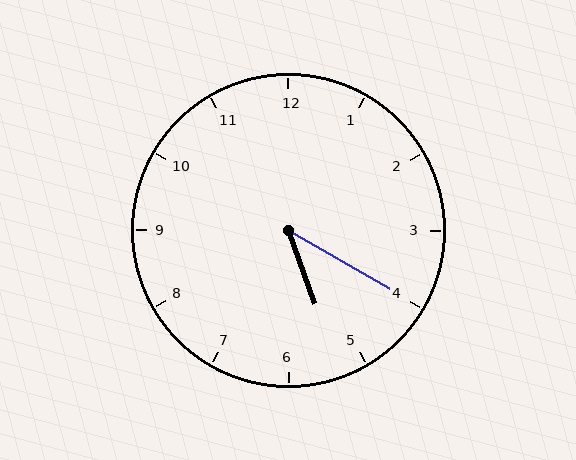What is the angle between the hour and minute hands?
Approximately 40 degrees.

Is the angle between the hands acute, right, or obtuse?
It is acute.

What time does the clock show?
5:20.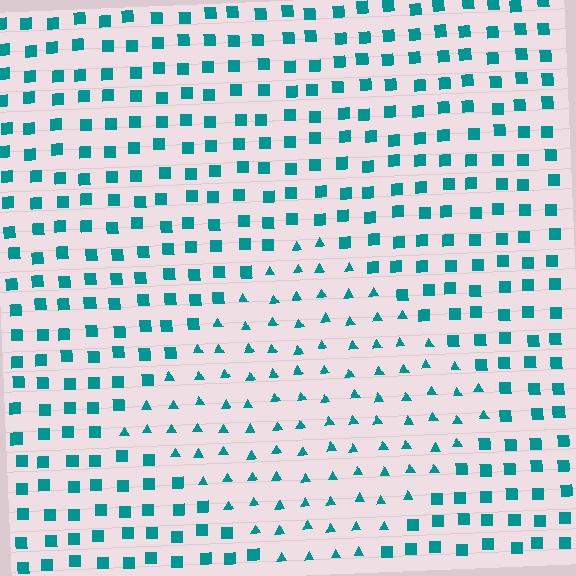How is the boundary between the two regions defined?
The boundary is defined by a change in element shape: triangles inside vs. squares outside. All elements share the same color and spacing.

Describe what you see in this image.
The image is filled with small teal elements arranged in a uniform grid. A diamond-shaped region contains triangles, while the surrounding area contains squares. The boundary is defined purely by the change in element shape.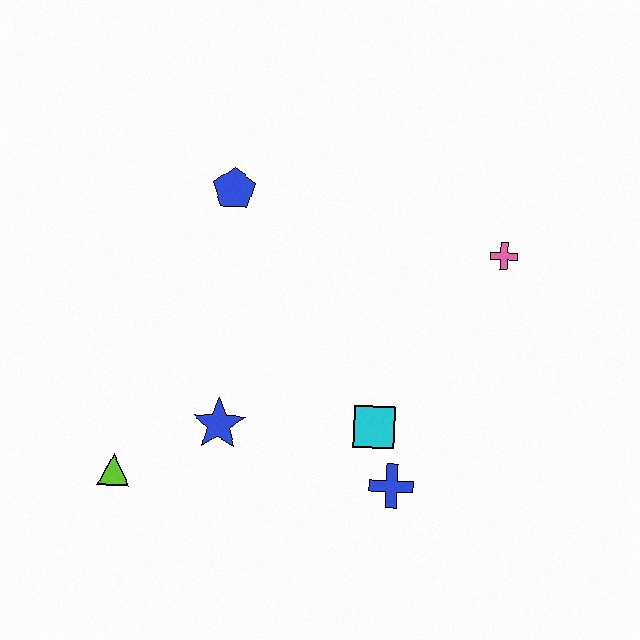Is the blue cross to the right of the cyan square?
Yes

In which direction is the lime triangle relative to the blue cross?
The lime triangle is to the left of the blue cross.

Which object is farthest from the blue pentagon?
The blue cross is farthest from the blue pentagon.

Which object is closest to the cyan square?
The blue cross is closest to the cyan square.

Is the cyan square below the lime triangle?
No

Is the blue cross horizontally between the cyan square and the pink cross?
Yes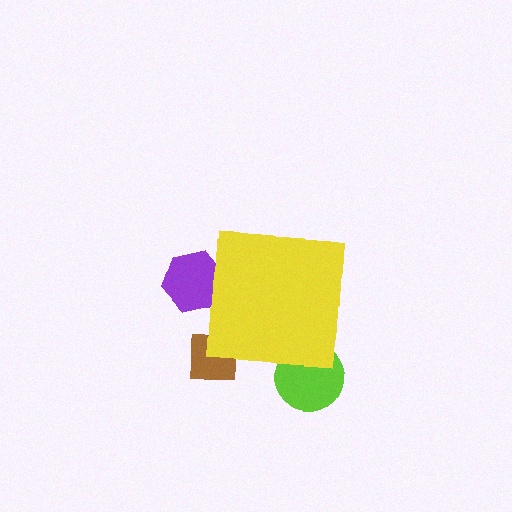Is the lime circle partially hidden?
Yes, the lime circle is partially hidden behind the yellow square.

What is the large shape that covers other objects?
A yellow square.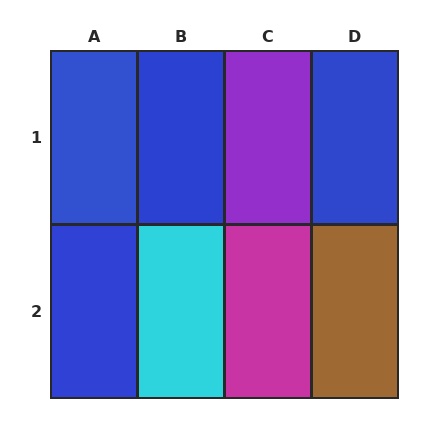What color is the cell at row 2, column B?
Cyan.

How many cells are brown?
1 cell is brown.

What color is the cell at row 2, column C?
Magenta.